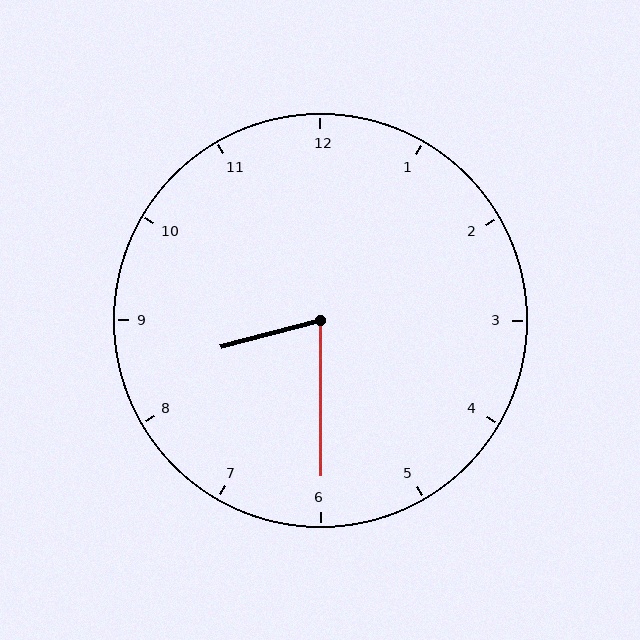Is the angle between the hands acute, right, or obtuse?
It is acute.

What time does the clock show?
8:30.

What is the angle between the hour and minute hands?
Approximately 75 degrees.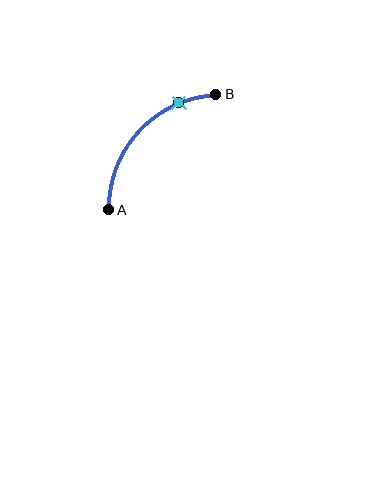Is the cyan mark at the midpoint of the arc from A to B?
No. The cyan mark lies on the arc but is closer to endpoint B. The arc midpoint would be at the point on the curve equidistant along the arc from both A and B.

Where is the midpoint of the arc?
The arc midpoint is the point on the curve farthest from the straight line joining A and B. It sits above and to the left of that line.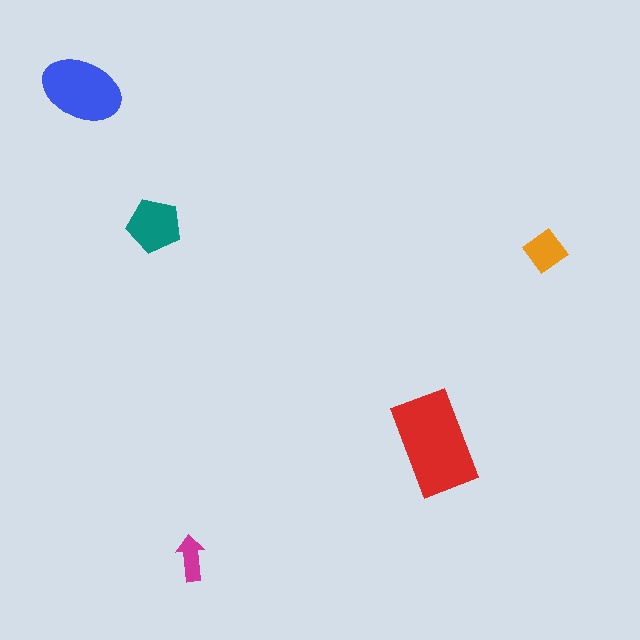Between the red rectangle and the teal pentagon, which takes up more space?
The red rectangle.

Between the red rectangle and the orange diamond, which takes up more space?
The red rectangle.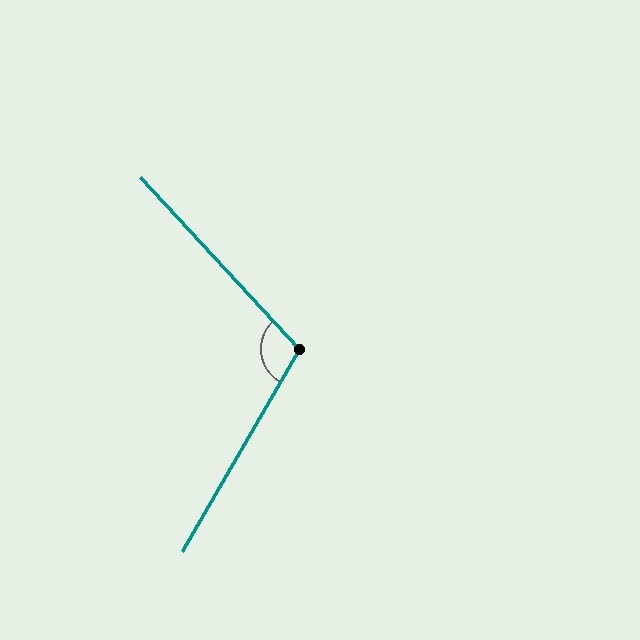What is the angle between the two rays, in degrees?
Approximately 107 degrees.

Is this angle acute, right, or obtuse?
It is obtuse.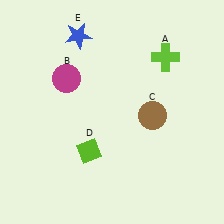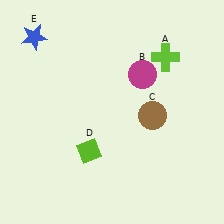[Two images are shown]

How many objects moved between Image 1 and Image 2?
2 objects moved between the two images.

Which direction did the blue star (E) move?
The blue star (E) moved left.